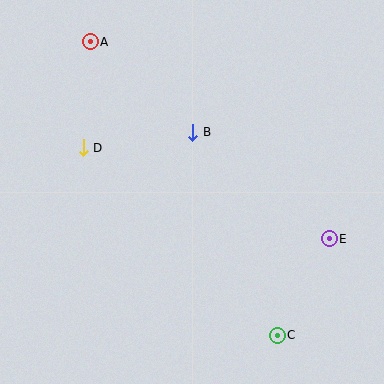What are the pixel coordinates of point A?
Point A is at (90, 42).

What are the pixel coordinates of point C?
Point C is at (277, 335).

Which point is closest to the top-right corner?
Point B is closest to the top-right corner.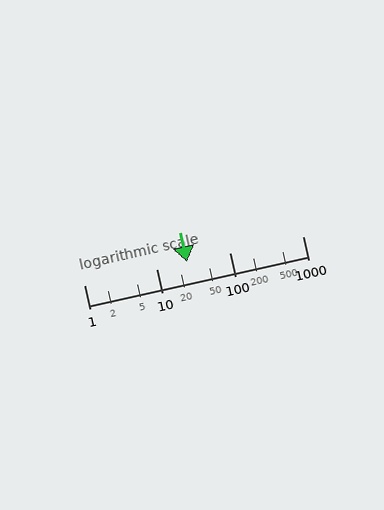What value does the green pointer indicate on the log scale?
The pointer indicates approximately 26.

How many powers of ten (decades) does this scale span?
The scale spans 3 decades, from 1 to 1000.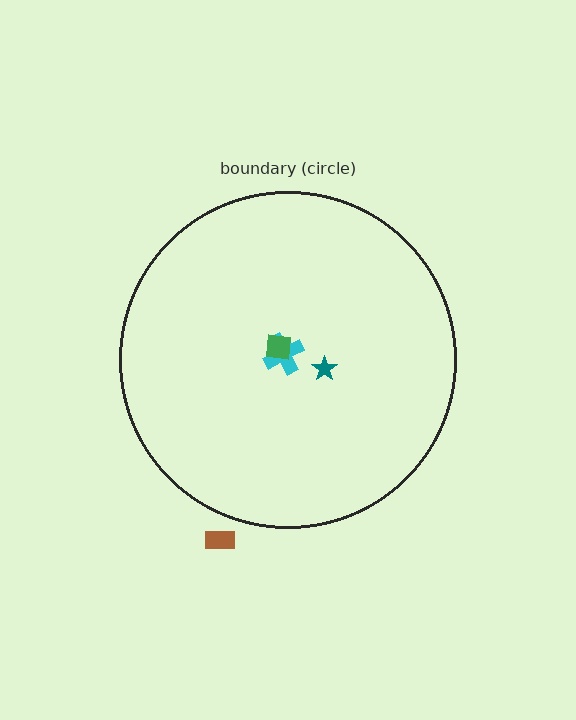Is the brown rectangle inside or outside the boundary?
Outside.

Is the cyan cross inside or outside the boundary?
Inside.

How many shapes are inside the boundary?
3 inside, 1 outside.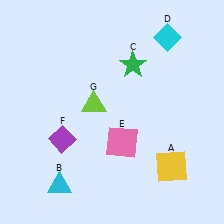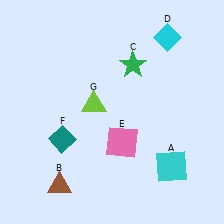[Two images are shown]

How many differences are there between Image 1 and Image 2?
There are 3 differences between the two images.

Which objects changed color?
A changed from yellow to cyan. B changed from cyan to brown. F changed from purple to teal.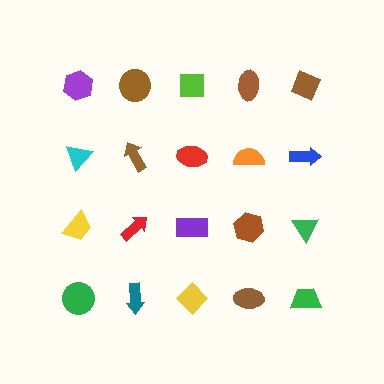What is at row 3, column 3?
A purple rectangle.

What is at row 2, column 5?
A blue arrow.